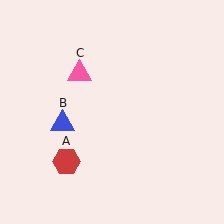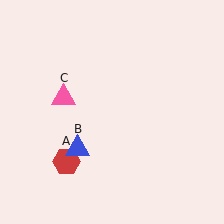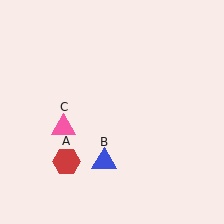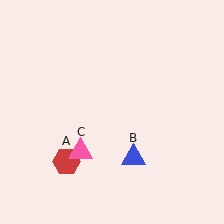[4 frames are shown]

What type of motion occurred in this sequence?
The blue triangle (object B), pink triangle (object C) rotated counterclockwise around the center of the scene.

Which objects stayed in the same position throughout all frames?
Red hexagon (object A) remained stationary.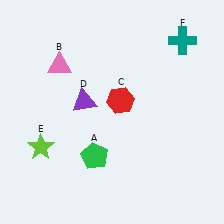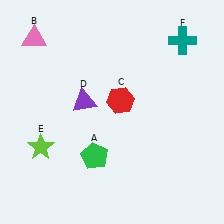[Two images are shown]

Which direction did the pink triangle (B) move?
The pink triangle (B) moved up.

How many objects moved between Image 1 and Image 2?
1 object moved between the two images.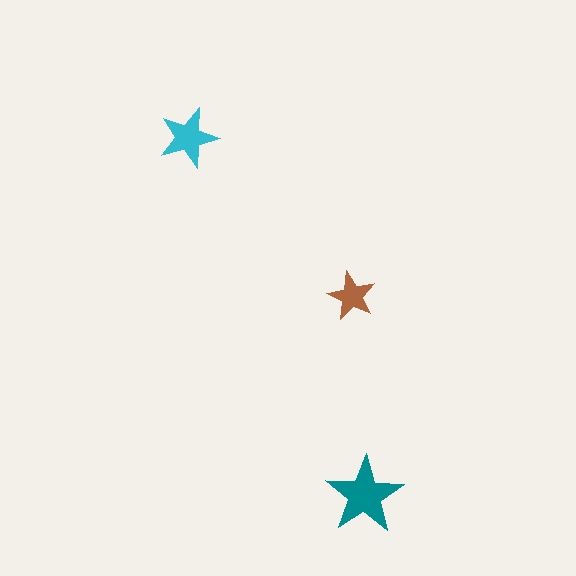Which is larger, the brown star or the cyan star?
The cyan one.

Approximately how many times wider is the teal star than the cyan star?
About 1.5 times wider.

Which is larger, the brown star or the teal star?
The teal one.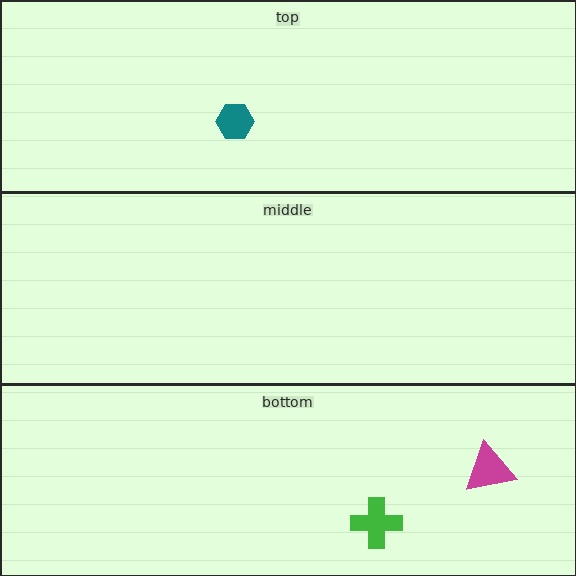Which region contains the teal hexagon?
The top region.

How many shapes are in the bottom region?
2.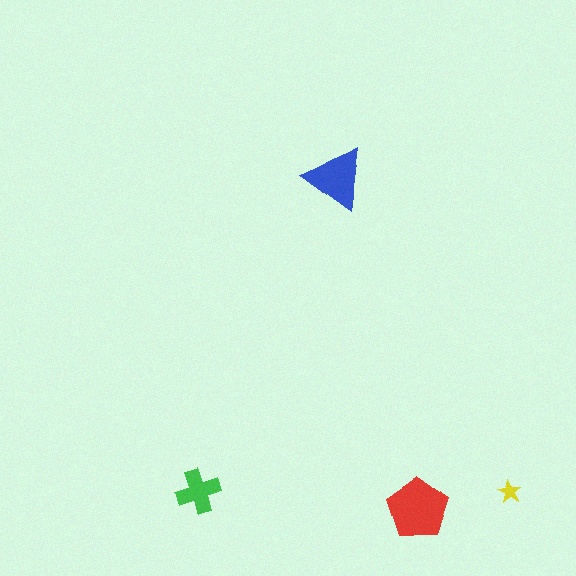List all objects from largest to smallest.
The red pentagon, the blue triangle, the green cross, the yellow star.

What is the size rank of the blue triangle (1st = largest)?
2nd.